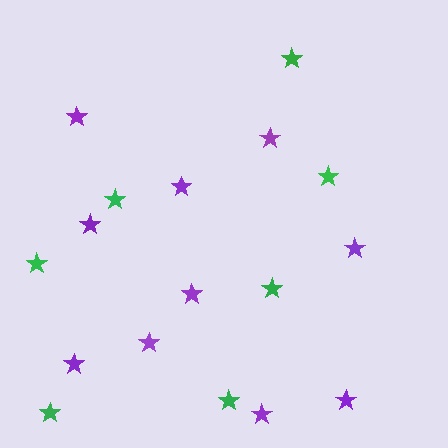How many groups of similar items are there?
There are 2 groups: one group of purple stars (10) and one group of green stars (7).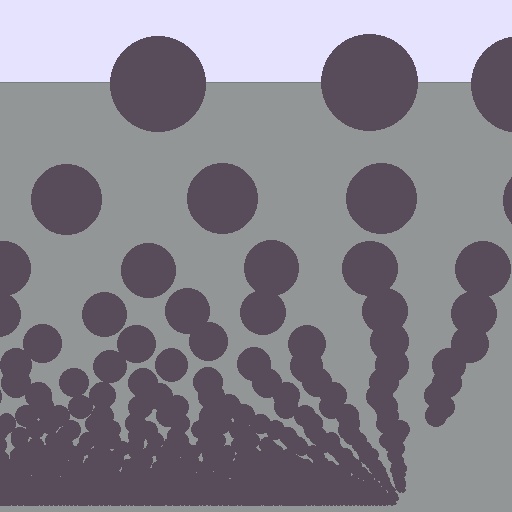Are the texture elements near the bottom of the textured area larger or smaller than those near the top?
Smaller. The gradient is inverted — elements near the bottom are smaller and denser.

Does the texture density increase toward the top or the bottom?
Density increases toward the bottom.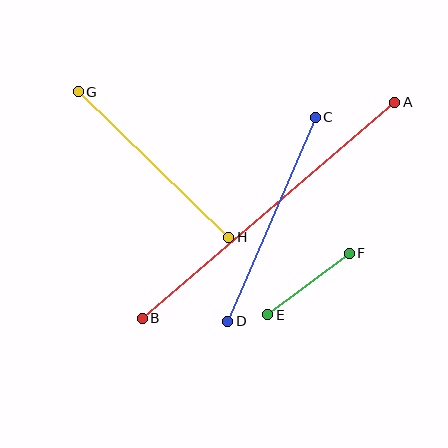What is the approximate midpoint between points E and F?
The midpoint is at approximately (309, 284) pixels.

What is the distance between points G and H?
The distance is approximately 209 pixels.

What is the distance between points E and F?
The distance is approximately 102 pixels.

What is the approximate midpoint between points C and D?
The midpoint is at approximately (272, 219) pixels.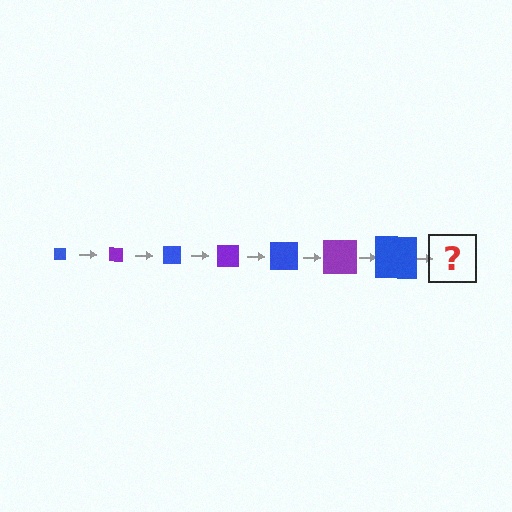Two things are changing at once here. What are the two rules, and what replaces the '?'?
The two rules are that the square grows larger each step and the color cycles through blue and purple. The '?' should be a purple square, larger than the previous one.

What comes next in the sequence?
The next element should be a purple square, larger than the previous one.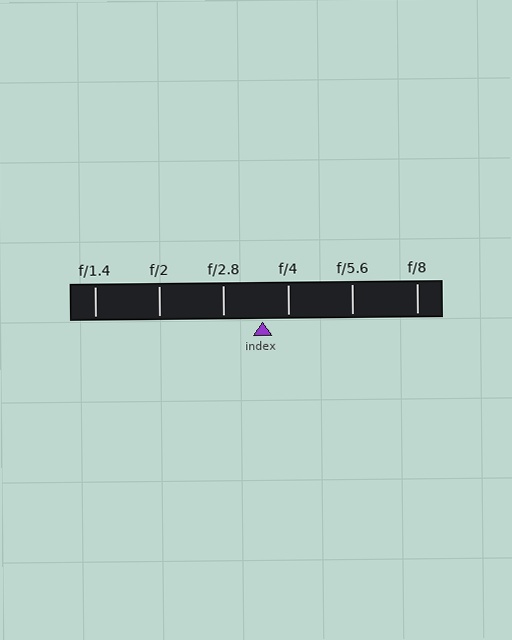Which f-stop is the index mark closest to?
The index mark is closest to f/4.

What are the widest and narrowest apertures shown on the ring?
The widest aperture shown is f/1.4 and the narrowest is f/8.